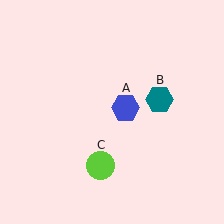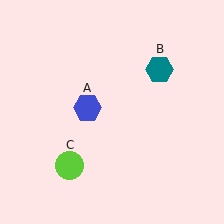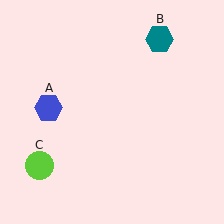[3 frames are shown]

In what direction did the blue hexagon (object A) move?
The blue hexagon (object A) moved left.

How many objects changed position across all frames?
3 objects changed position: blue hexagon (object A), teal hexagon (object B), lime circle (object C).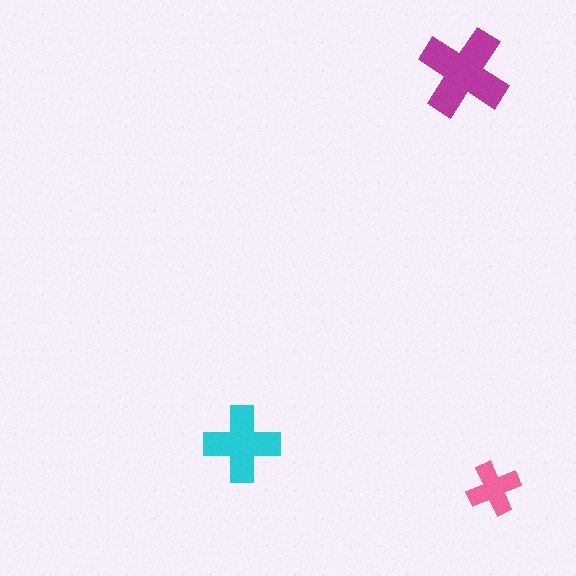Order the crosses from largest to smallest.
the magenta one, the cyan one, the pink one.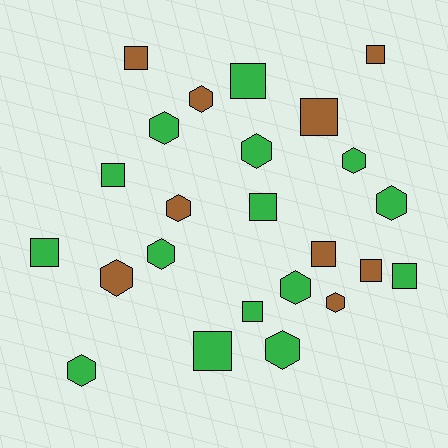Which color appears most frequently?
Green, with 15 objects.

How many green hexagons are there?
There are 8 green hexagons.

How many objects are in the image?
There are 24 objects.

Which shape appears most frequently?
Square, with 12 objects.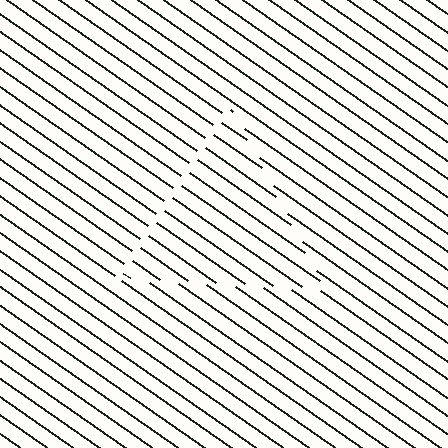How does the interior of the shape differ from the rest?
The interior of the shape contains the same grating, shifted by half a period — the contour is defined by the phase discontinuity where line-ends from the inner and outer gratings abut.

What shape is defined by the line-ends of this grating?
An illusory triangle. The interior of the shape contains the same grating, shifted by half a period — the contour is defined by the phase discontinuity where line-ends from the inner and outer gratings abut.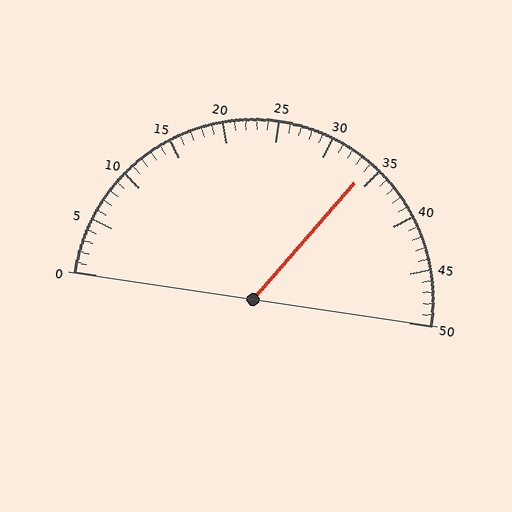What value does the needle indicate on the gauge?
The needle indicates approximately 34.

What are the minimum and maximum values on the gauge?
The gauge ranges from 0 to 50.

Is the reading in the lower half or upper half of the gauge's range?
The reading is in the upper half of the range (0 to 50).